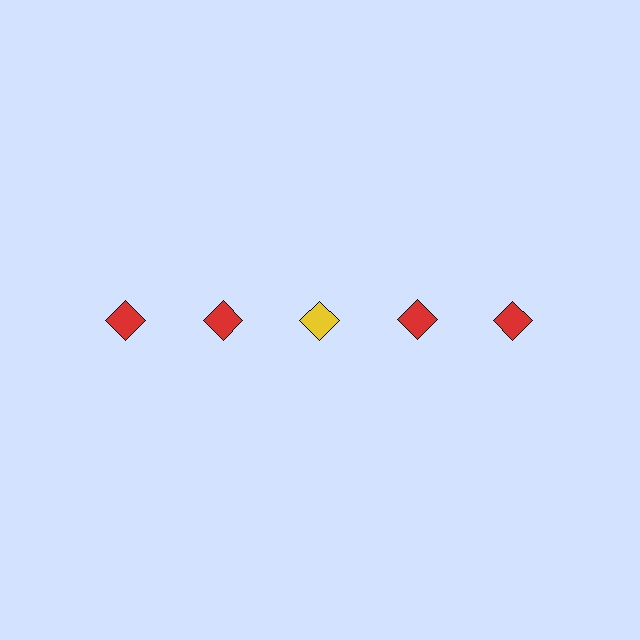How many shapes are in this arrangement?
There are 5 shapes arranged in a grid pattern.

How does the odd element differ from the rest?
It has a different color: yellow instead of red.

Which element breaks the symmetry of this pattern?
The yellow diamond in the top row, center column breaks the symmetry. All other shapes are red diamonds.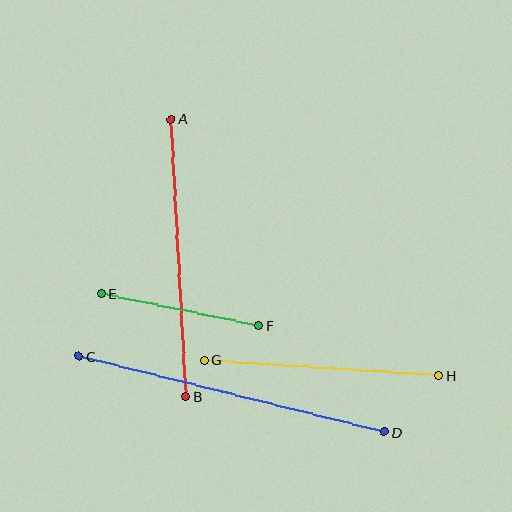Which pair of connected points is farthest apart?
Points C and D are farthest apart.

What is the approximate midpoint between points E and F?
The midpoint is at approximately (180, 310) pixels.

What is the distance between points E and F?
The distance is approximately 161 pixels.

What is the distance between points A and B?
The distance is approximately 278 pixels.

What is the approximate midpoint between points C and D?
The midpoint is at approximately (232, 394) pixels.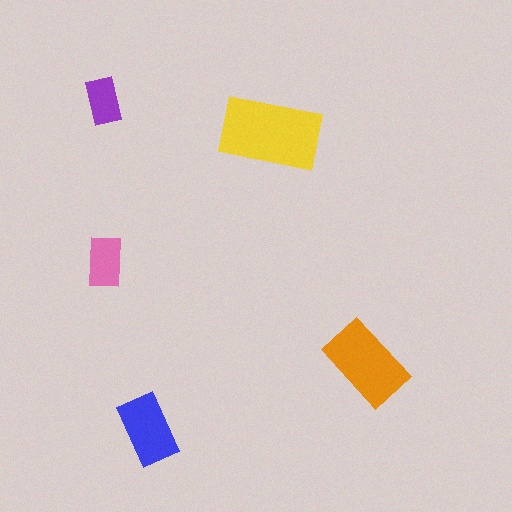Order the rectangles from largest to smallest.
the yellow one, the orange one, the blue one, the pink one, the purple one.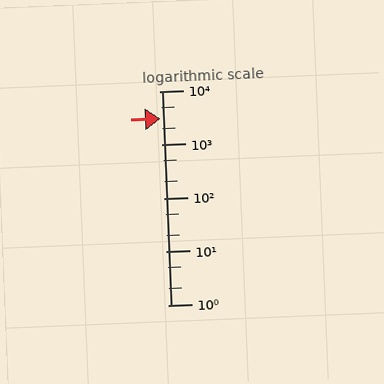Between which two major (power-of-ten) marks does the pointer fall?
The pointer is between 1000 and 10000.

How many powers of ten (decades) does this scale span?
The scale spans 4 decades, from 1 to 10000.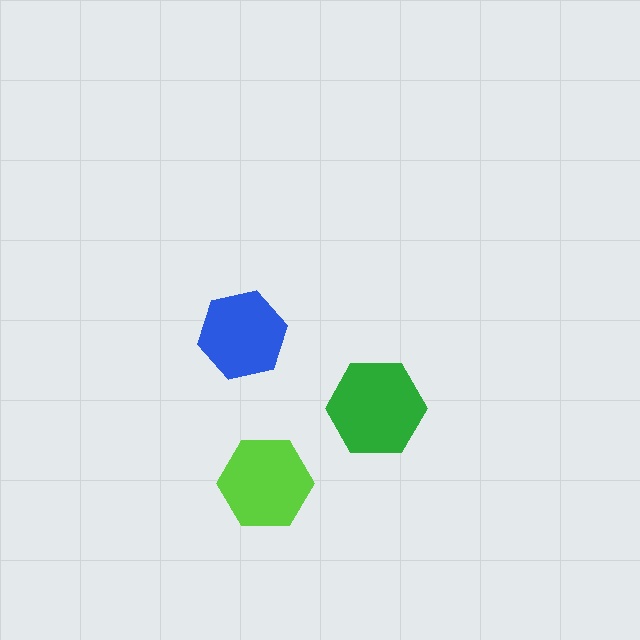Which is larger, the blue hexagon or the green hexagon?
The green one.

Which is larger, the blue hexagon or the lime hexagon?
The lime one.